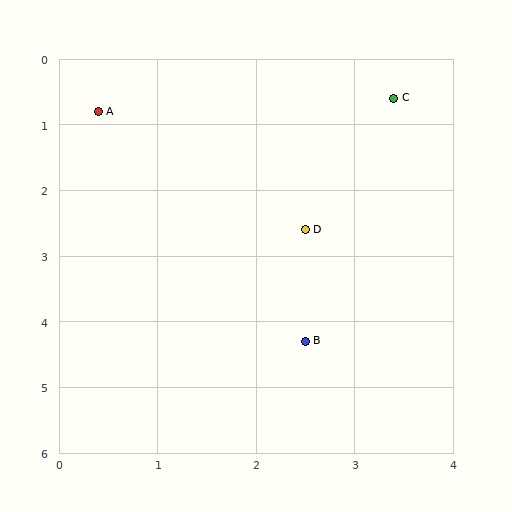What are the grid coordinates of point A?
Point A is at approximately (0.4, 0.8).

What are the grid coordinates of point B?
Point B is at approximately (2.5, 4.3).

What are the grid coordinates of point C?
Point C is at approximately (3.4, 0.6).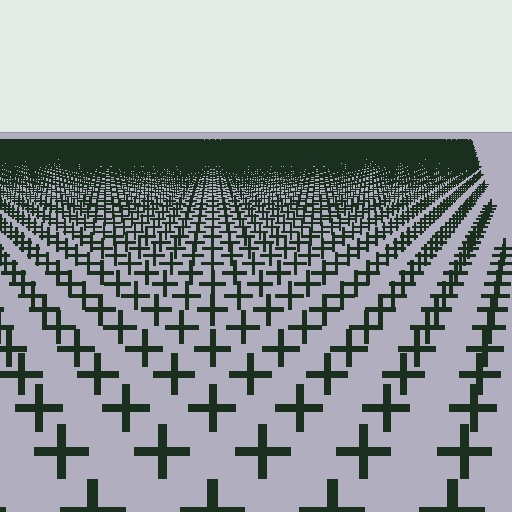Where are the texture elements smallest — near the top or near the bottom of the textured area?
Near the top.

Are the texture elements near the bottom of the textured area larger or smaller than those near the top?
Larger. Near the bottom, elements are closer to the viewer and appear at a bigger on-screen size.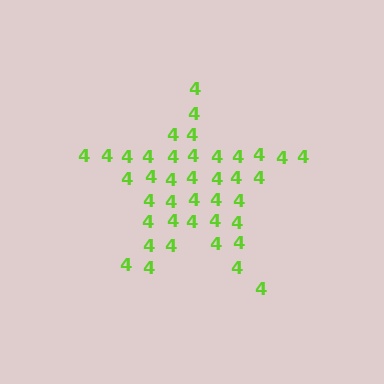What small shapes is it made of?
It is made of small digit 4's.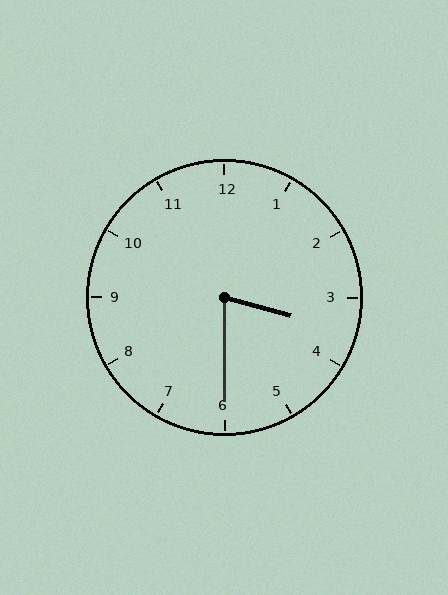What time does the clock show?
3:30.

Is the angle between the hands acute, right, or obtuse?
It is acute.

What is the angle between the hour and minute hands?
Approximately 75 degrees.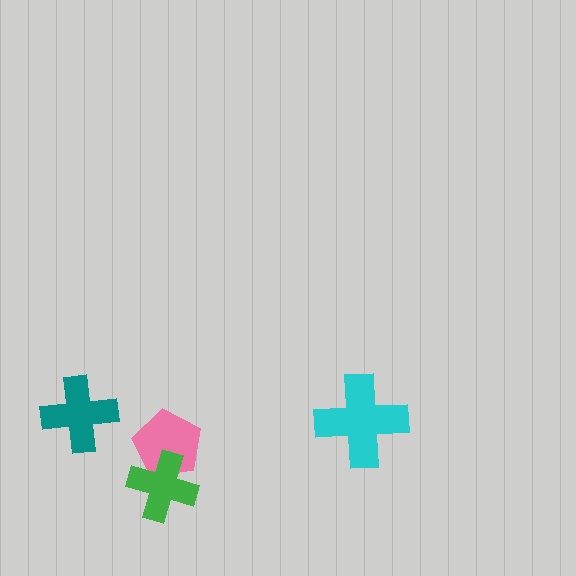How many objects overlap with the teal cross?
0 objects overlap with the teal cross.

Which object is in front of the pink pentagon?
The green cross is in front of the pink pentagon.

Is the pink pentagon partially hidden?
Yes, it is partially covered by another shape.